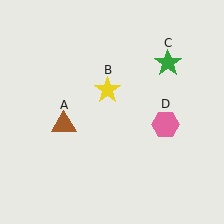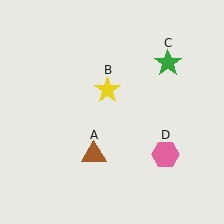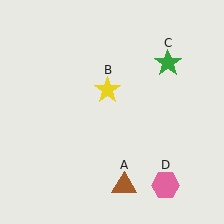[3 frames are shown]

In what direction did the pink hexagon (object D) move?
The pink hexagon (object D) moved down.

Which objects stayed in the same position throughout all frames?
Yellow star (object B) and green star (object C) remained stationary.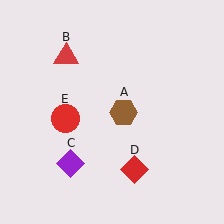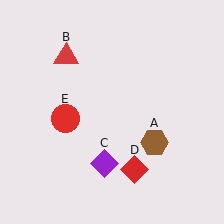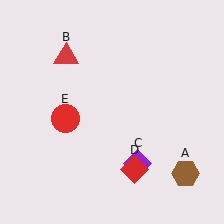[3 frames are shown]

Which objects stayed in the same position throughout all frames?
Red triangle (object B) and red diamond (object D) and red circle (object E) remained stationary.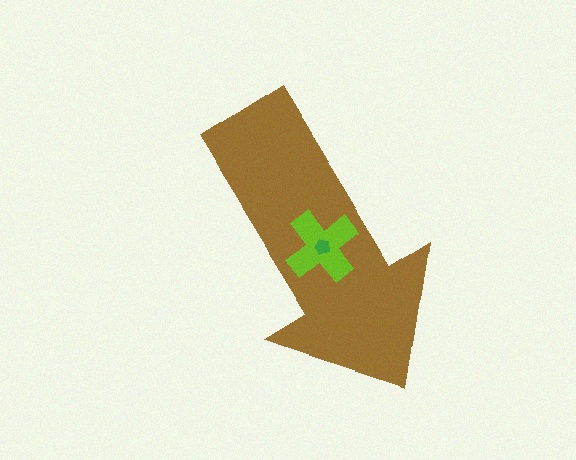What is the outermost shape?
The brown arrow.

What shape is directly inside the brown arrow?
The lime cross.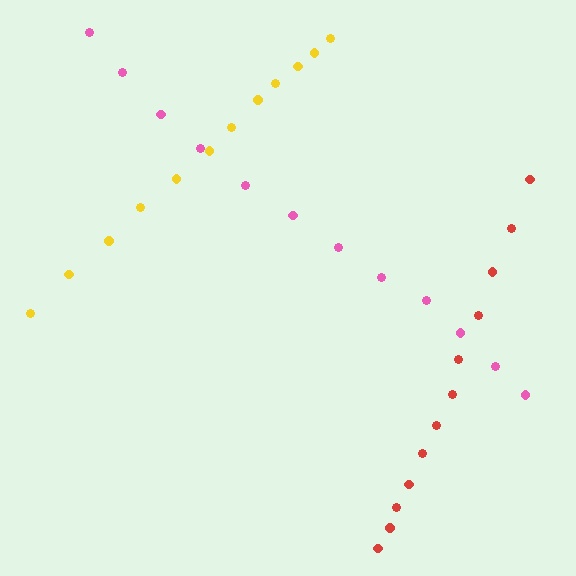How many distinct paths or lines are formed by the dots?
There are 3 distinct paths.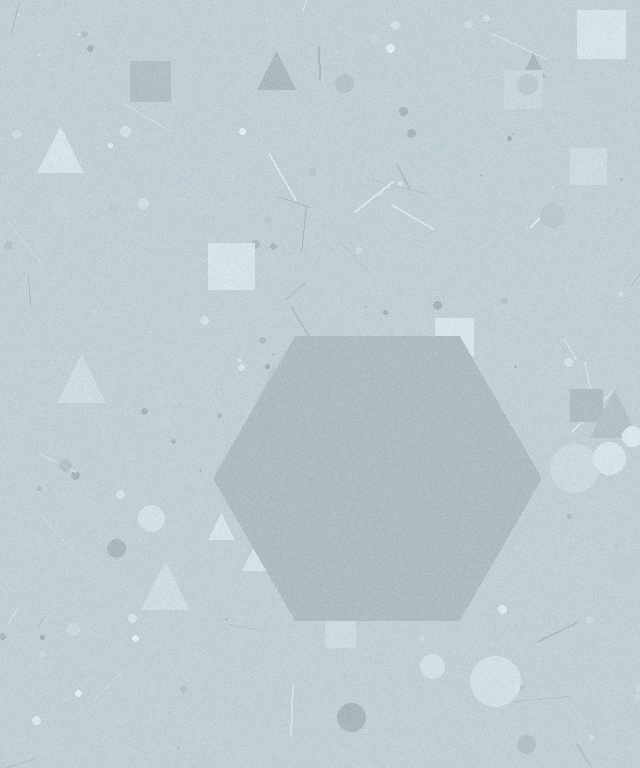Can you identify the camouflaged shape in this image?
The camouflaged shape is a hexagon.